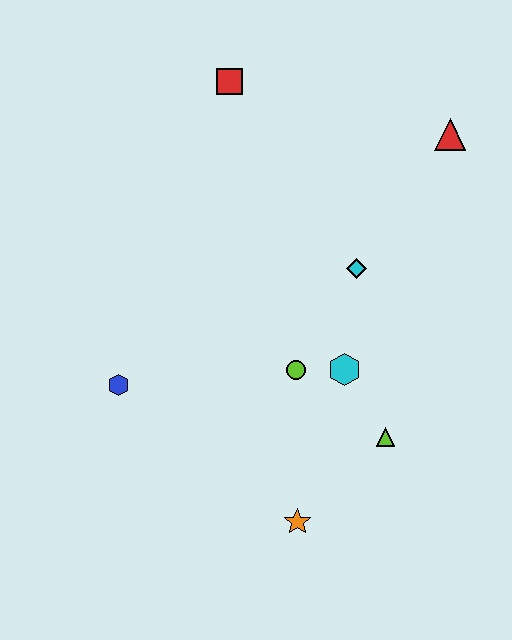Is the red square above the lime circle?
Yes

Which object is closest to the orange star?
The lime triangle is closest to the orange star.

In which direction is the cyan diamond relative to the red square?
The cyan diamond is below the red square.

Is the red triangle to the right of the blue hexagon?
Yes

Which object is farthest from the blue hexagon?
The red triangle is farthest from the blue hexagon.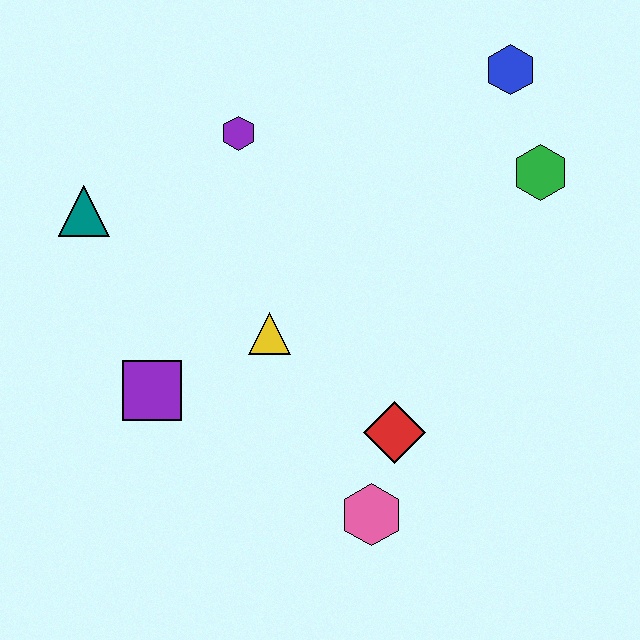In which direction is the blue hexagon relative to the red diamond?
The blue hexagon is above the red diamond.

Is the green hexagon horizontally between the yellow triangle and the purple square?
No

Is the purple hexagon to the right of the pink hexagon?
No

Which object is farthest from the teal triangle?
The green hexagon is farthest from the teal triangle.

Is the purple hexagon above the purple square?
Yes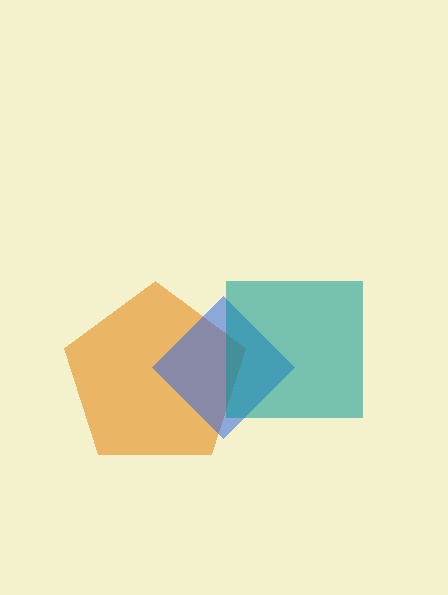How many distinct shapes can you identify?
There are 3 distinct shapes: an orange pentagon, a blue diamond, a teal square.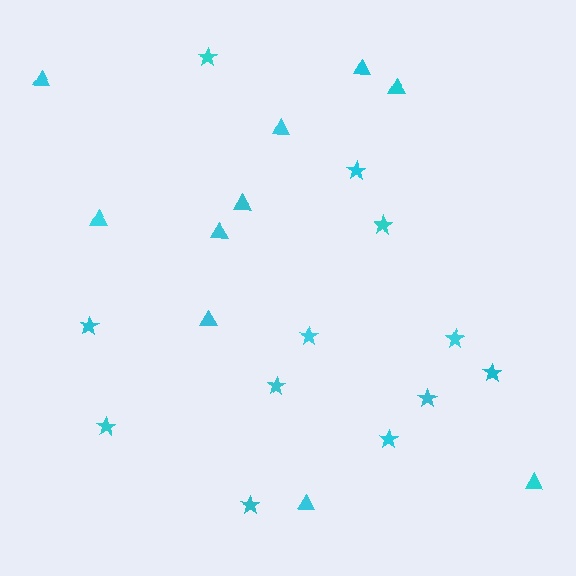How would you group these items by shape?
There are 2 groups: one group of stars (12) and one group of triangles (10).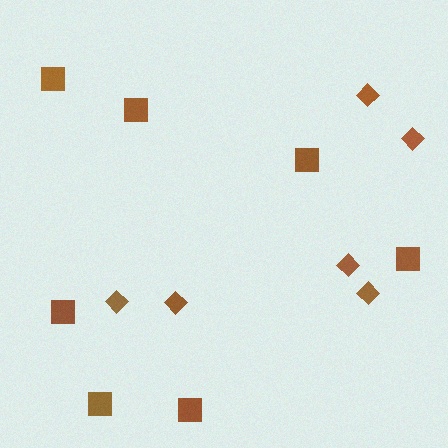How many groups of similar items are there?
There are 2 groups: one group of diamonds (6) and one group of squares (7).